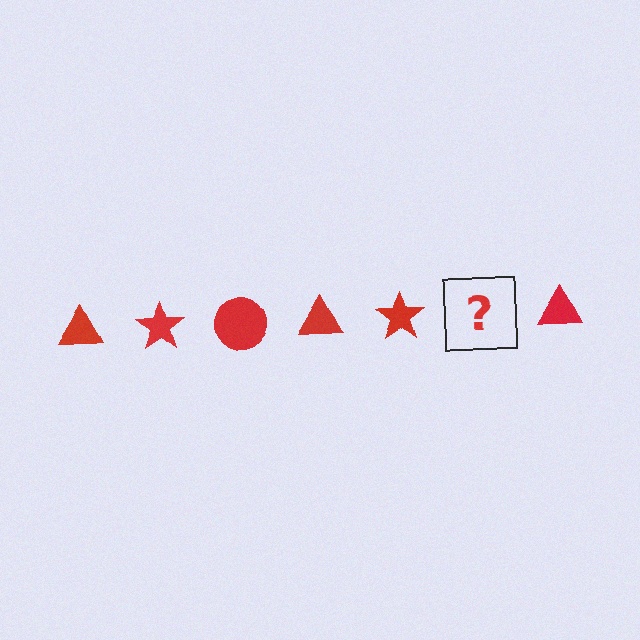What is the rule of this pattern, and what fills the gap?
The rule is that the pattern cycles through triangle, star, circle shapes in red. The gap should be filled with a red circle.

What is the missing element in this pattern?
The missing element is a red circle.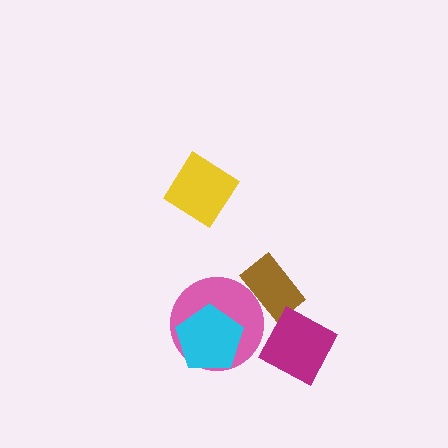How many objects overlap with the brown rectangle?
1 object overlaps with the brown rectangle.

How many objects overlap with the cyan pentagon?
1 object overlaps with the cyan pentagon.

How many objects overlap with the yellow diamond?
0 objects overlap with the yellow diamond.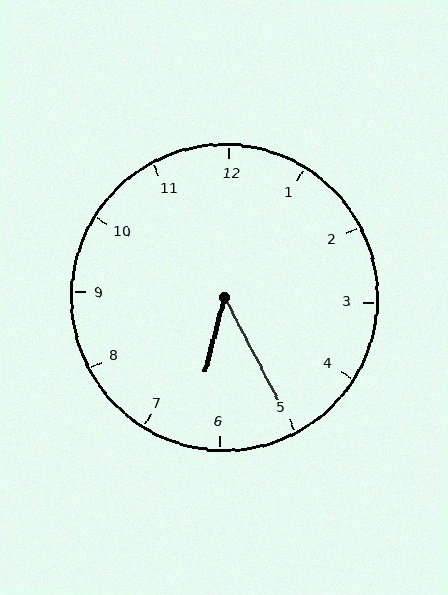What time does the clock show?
6:25.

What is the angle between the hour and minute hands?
Approximately 42 degrees.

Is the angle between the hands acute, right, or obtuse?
It is acute.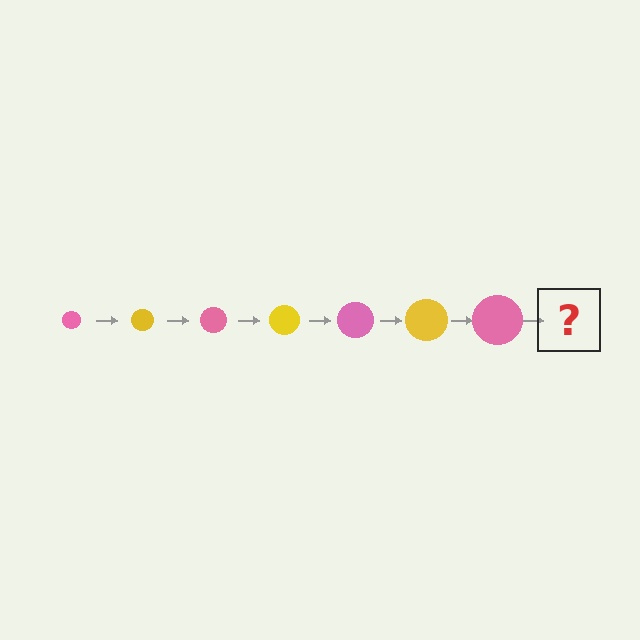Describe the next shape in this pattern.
It should be a yellow circle, larger than the previous one.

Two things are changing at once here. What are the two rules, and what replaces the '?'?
The two rules are that the circle grows larger each step and the color cycles through pink and yellow. The '?' should be a yellow circle, larger than the previous one.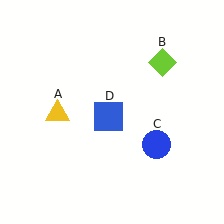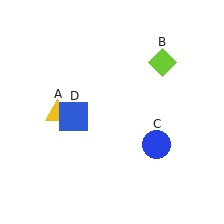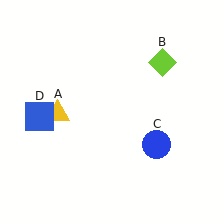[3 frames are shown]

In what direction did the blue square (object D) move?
The blue square (object D) moved left.